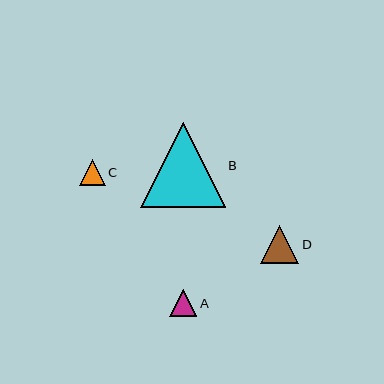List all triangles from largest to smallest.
From largest to smallest: B, D, A, C.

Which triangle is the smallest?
Triangle C is the smallest with a size of approximately 26 pixels.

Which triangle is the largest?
Triangle B is the largest with a size of approximately 85 pixels.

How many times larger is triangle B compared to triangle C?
Triangle B is approximately 3.2 times the size of triangle C.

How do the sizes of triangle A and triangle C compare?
Triangle A and triangle C are approximately the same size.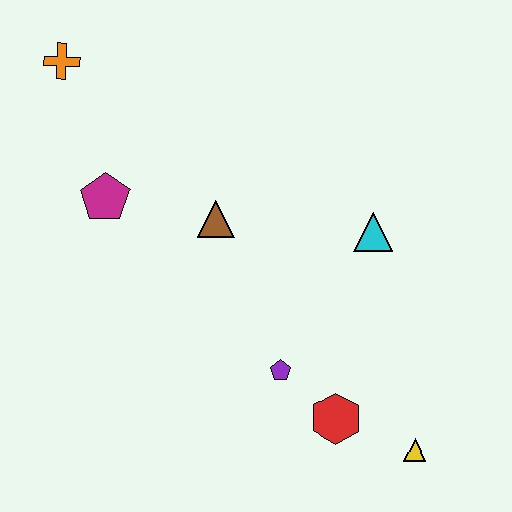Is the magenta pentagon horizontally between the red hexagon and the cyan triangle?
No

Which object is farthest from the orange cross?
The yellow triangle is farthest from the orange cross.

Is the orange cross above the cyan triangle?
Yes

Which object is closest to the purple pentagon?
The red hexagon is closest to the purple pentagon.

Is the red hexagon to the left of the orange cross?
No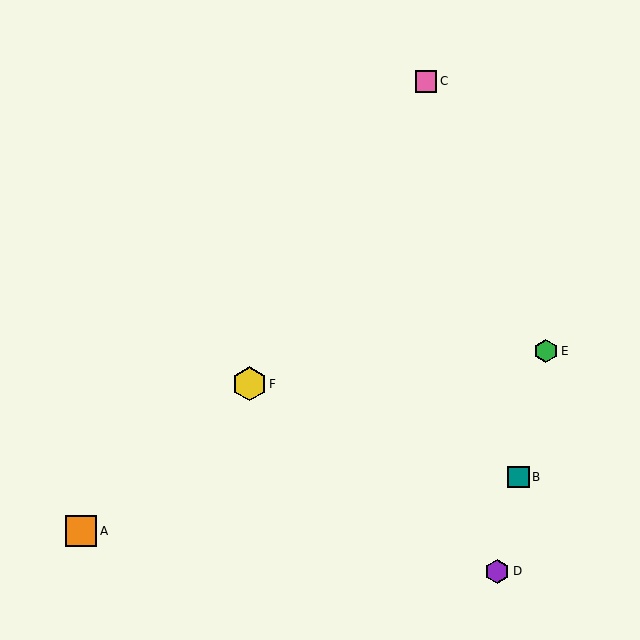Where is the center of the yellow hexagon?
The center of the yellow hexagon is at (249, 384).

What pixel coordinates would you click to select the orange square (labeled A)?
Click at (81, 531) to select the orange square A.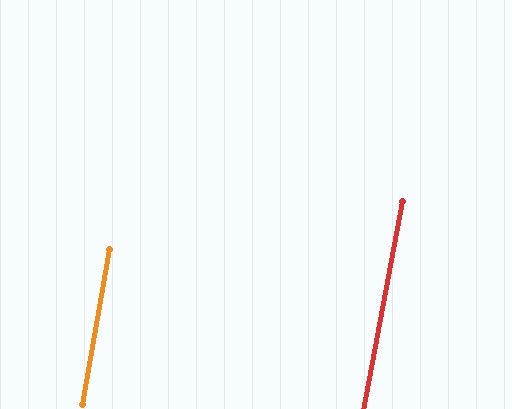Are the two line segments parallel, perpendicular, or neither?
Parallel — their directions differ by only 0.7°.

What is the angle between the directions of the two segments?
Approximately 1 degree.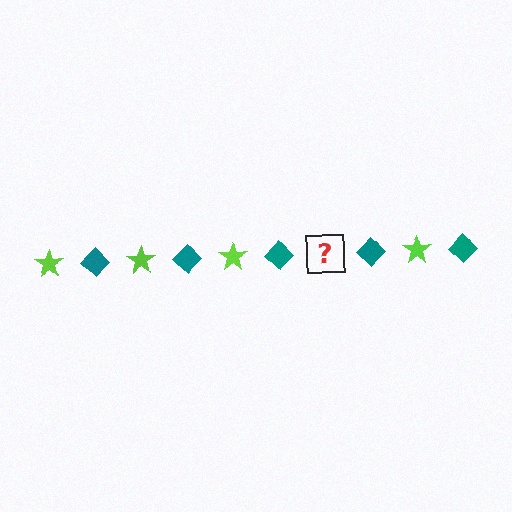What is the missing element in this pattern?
The missing element is a lime star.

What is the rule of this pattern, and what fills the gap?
The rule is that the pattern alternates between lime star and teal diamond. The gap should be filled with a lime star.